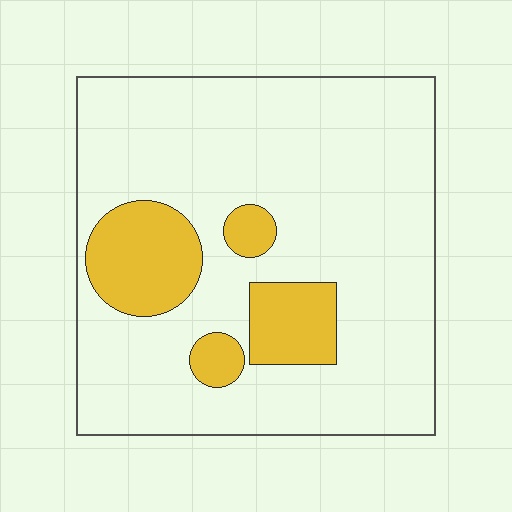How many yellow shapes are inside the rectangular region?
4.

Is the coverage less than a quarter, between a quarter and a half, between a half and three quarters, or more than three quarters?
Less than a quarter.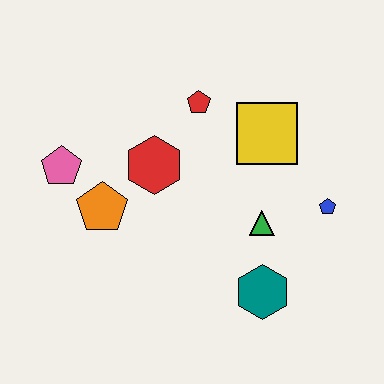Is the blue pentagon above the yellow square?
No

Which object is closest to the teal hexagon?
The green triangle is closest to the teal hexagon.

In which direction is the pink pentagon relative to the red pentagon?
The pink pentagon is to the left of the red pentagon.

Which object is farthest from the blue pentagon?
The pink pentagon is farthest from the blue pentagon.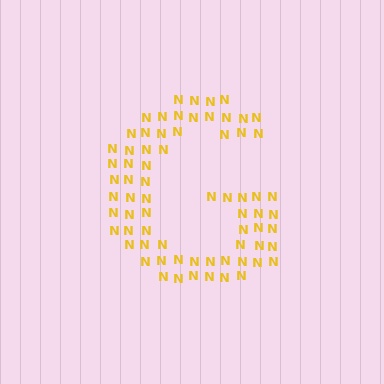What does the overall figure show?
The overall figure shows the letter G.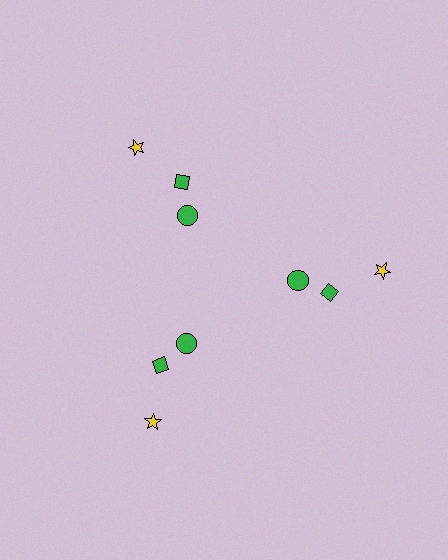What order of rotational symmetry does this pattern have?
This pattern has 3-fold rotational symmetry.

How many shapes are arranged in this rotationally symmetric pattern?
There are 9 shapes, arranged in 3 groups of 3.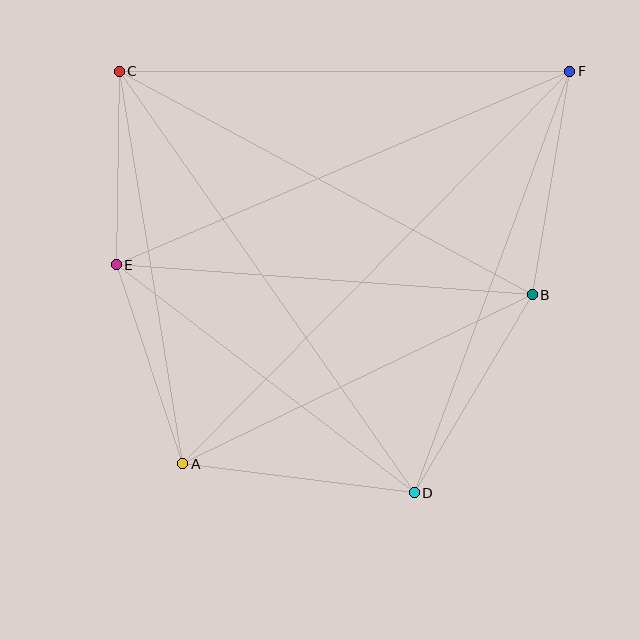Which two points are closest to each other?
Points C and E are closest to each other.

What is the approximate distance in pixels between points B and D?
The distance between B and D is approximately 231 pixels.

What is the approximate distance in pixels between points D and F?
The distance between D and F is approximately 449 pixels.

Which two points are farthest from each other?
Points A and F are farthest from each other.